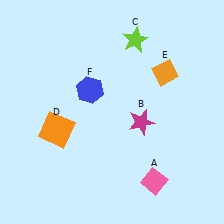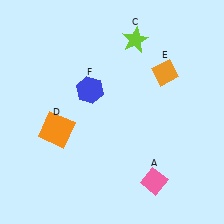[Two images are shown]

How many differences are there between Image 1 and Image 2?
There is 1 difference between the two images.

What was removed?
The magenta star (B) was removed in Image 2.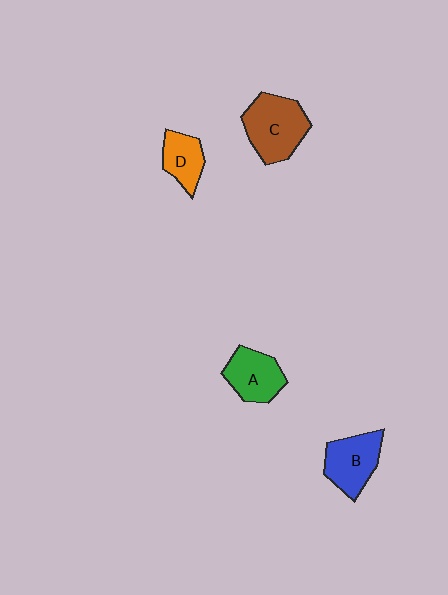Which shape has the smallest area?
Shape D (orange).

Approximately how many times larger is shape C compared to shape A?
Approximately 1.3 times.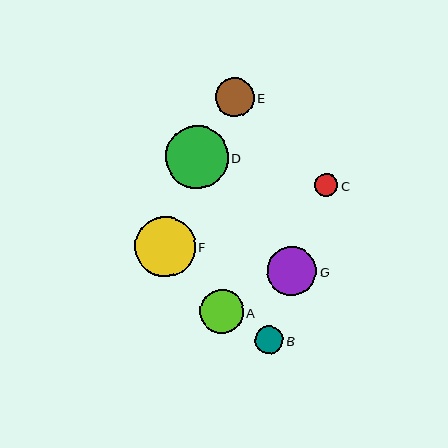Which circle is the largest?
Circle D is the largest with a size of approximately 63 pixels.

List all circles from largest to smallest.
From largest to smallest: D, F, G, A, E, B, C.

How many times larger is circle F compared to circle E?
Circle F is approximately 1.6 times the size of circle E.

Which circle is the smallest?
Circle C is the smallest with a size of approximately 23 pixels.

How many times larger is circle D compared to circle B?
Circle D is approximately 2.2 times the size of circle B.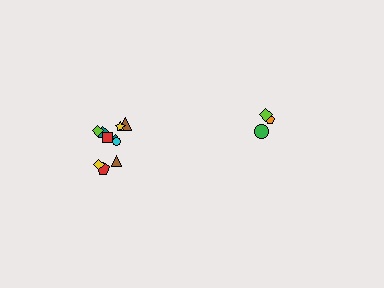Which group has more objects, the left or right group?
The left group.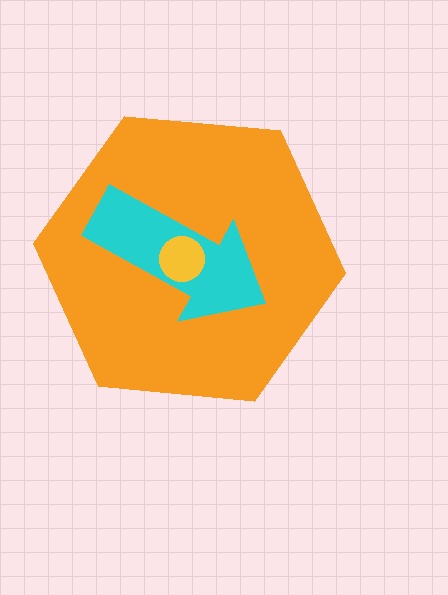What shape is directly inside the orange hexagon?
The cyan arrow.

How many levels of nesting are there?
3.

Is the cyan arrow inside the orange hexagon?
Yes.